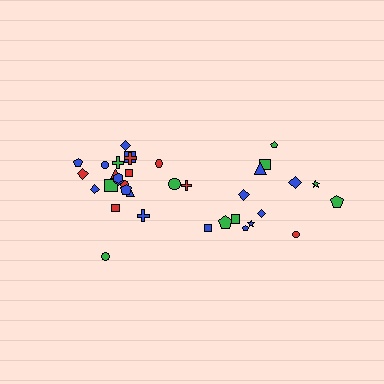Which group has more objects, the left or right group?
The left group.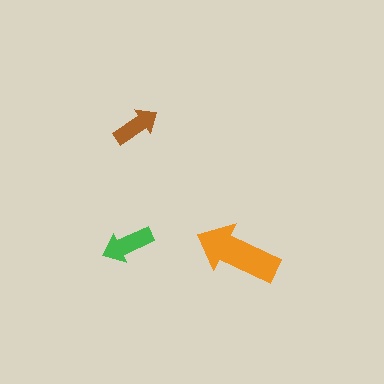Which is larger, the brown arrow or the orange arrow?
The orange one.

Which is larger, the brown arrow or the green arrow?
The green one.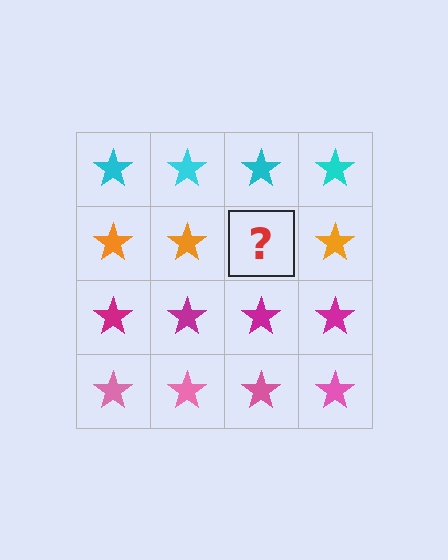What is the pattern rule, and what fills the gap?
The rule is that each row has a consistent color. The gap should be filled with an orange star.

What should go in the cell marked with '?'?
The missing cell should contain an orange star.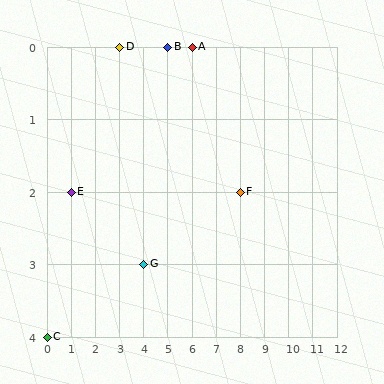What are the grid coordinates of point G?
Point G is at grid coordinates (4, 3).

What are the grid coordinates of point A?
Point A is at grid coordinates (6, 0).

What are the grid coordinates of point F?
Point F is at grid coordinates (8, 2).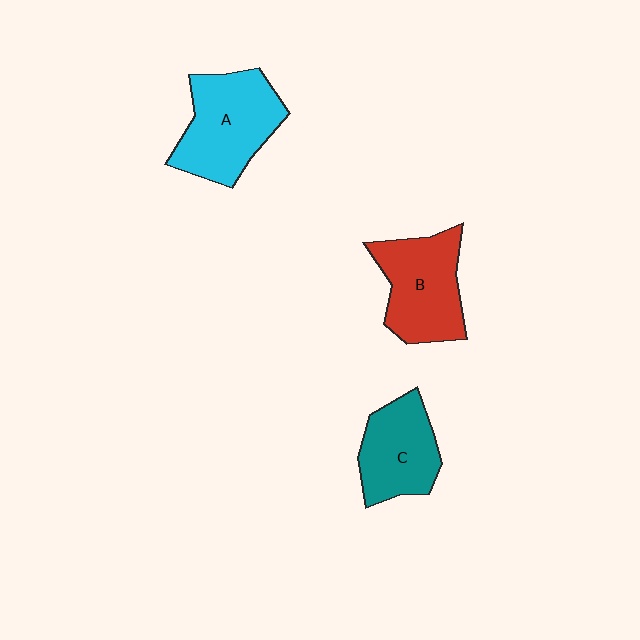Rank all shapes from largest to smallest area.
From largest to smallest: A (cyan), B (red), C (teal).